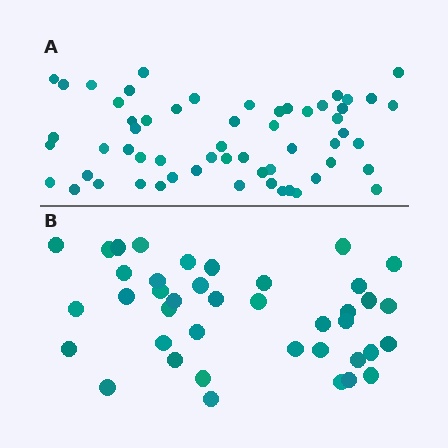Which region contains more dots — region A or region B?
Region A (the top region) has more dots.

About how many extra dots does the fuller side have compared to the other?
Region A has approximately 20 more dots than region B.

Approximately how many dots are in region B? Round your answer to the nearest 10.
About 40 dots.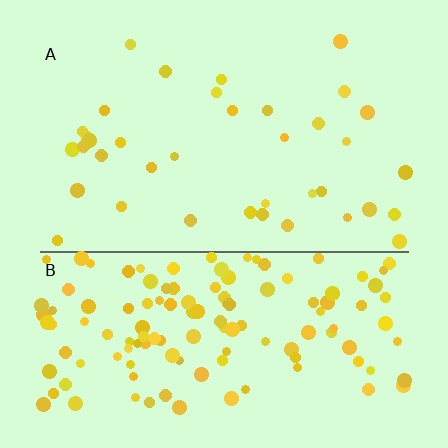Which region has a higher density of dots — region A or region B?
B (the bottom).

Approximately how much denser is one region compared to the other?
Approximately 3.6× — region B over region A.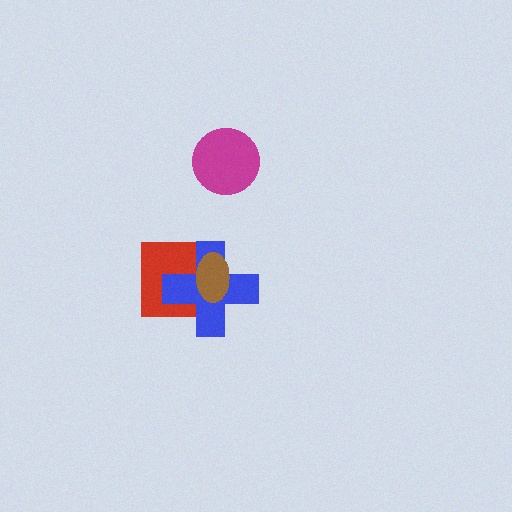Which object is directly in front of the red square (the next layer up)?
The blue cross is directly in front of the red square.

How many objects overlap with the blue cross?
2 objects overlap with the blue cross.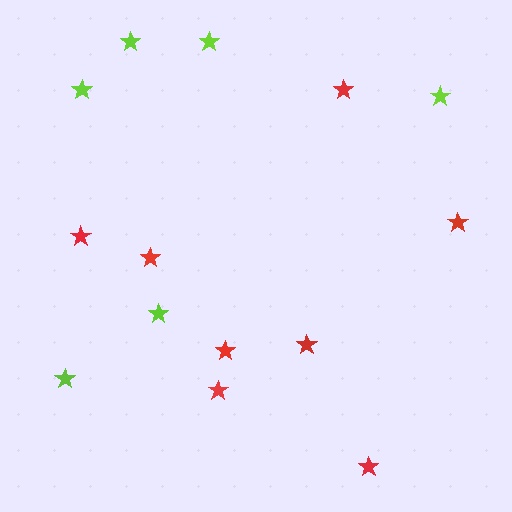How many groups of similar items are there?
There are 2 groups: one group of red stars (8) and one group of lime stars (6).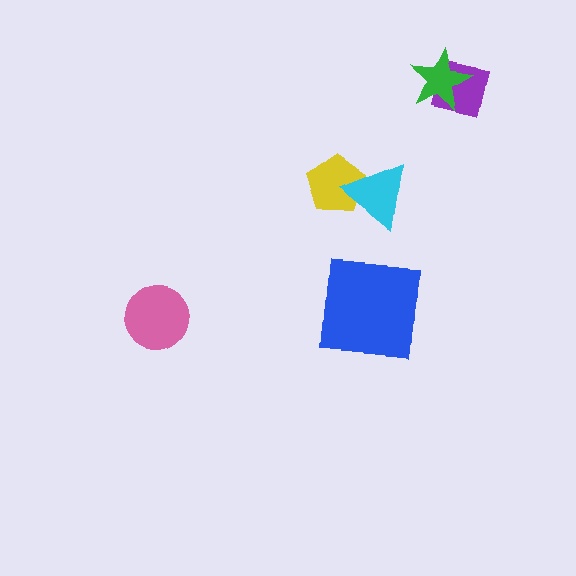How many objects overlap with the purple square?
1 object overlaps with the purple square.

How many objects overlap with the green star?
1 object overlaps with the green star.